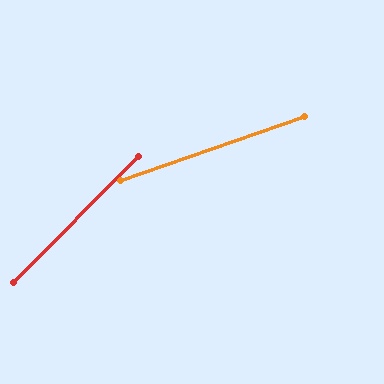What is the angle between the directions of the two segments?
Approximately 26 degrees.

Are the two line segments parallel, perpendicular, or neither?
Neither parallel nor perpendicular — they differ by about 26°.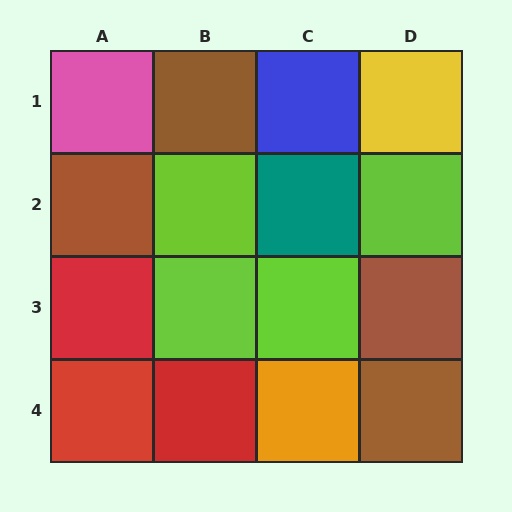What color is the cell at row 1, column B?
Brown.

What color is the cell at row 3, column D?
Brown.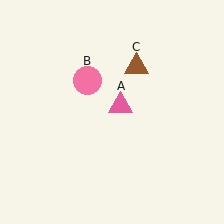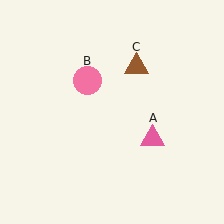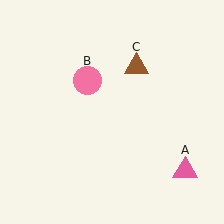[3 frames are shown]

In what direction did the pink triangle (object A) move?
The pink triangle (object A) moved down and to the right.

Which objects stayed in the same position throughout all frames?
Pink circle (object B) and brown triangle (object C) remained stationary.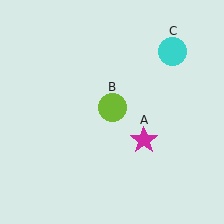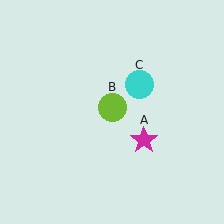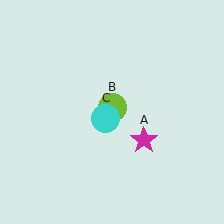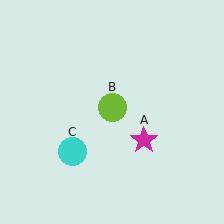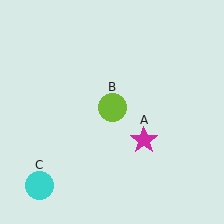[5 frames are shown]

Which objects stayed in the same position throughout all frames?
Magenta star (object A) and lime circle (object B) remained stationary.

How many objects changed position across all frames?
1 object changed position: cyan circle (object C).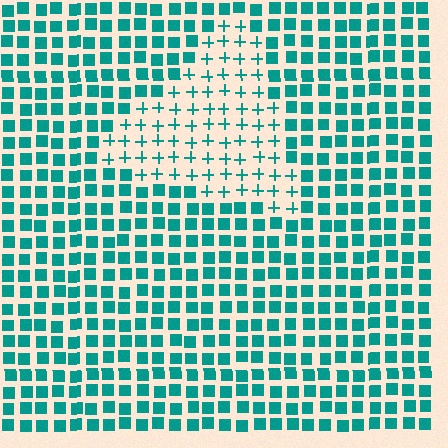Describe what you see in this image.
The image is filled with small teal elements arranged in a uniform grid. A triangle-shaped region contains plus signs, while the surrounding area contains squares. The boundary is defined purely by the change in element shape.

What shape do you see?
I see a triangle.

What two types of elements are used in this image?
The image uses plus signs inside the triangle region and squares outside it.